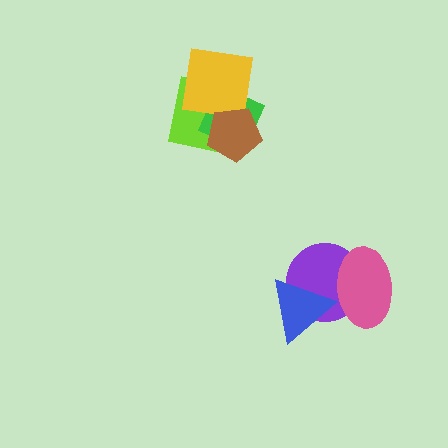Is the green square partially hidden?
Yes, it is partially covered by another shape.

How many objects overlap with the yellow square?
3 objects overlap with the yellow square.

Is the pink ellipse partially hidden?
Yes, it is partially covered by another shape.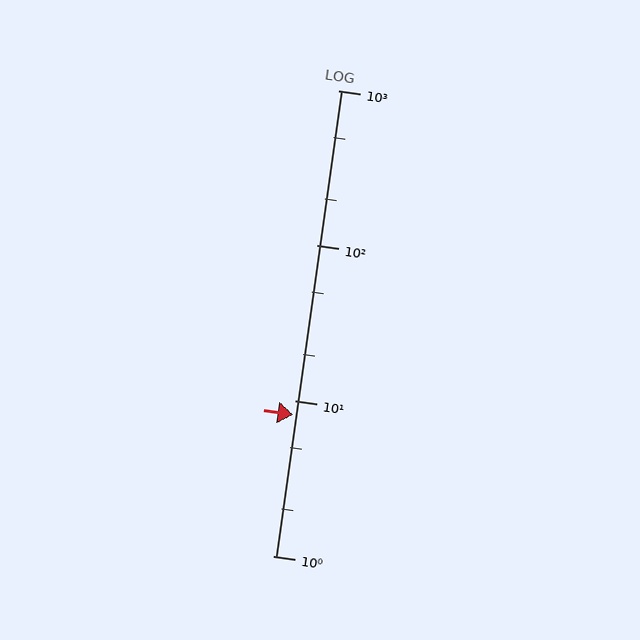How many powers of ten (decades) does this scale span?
The scale spans 3 decades, from 1 to 1000.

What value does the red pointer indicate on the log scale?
The pointer indicates approximately 8.1.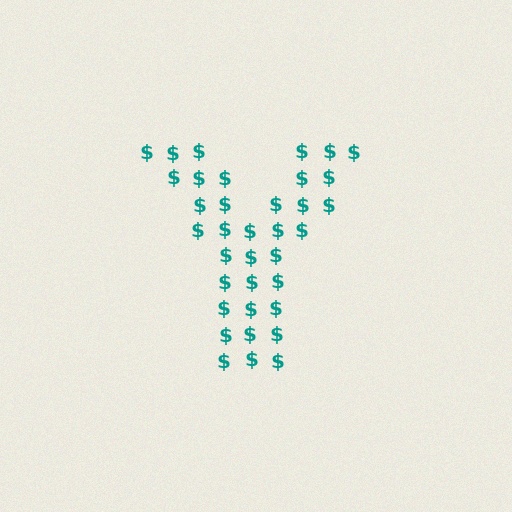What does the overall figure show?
The overall figure shows the letter Y.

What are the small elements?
The small elements are dollar signs.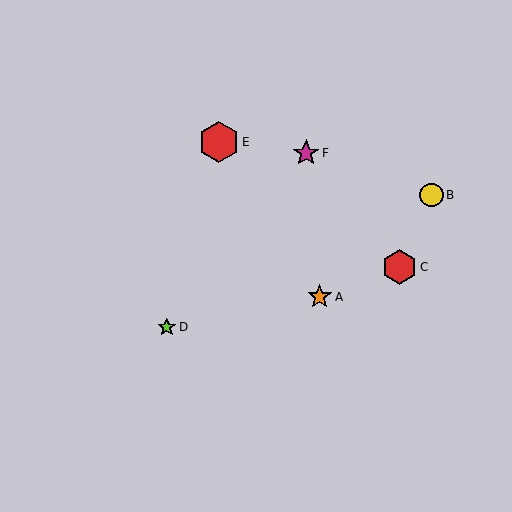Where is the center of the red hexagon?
The center of the red hexagon is at (399, 267).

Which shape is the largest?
The red hexagon (labeled E) is the largest.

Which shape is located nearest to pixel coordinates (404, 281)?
The red hexagon (labeled C) at (399, 267) is nearest to that location.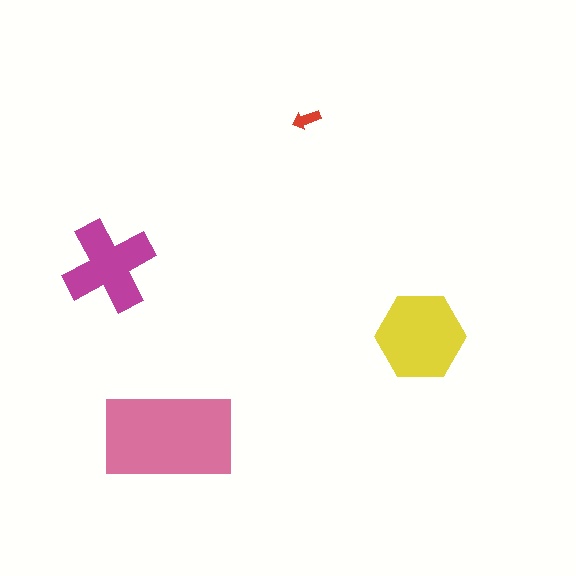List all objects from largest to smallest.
The pink rectangle, the yellow hexagon, the magenta cross, the red arrow.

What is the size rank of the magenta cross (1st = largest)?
3rd.